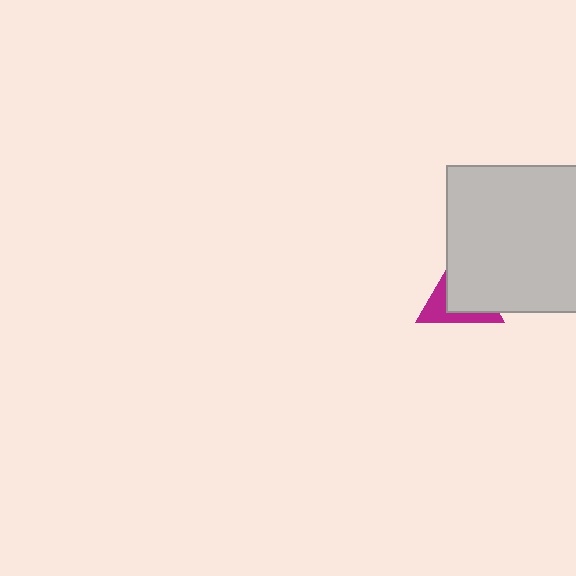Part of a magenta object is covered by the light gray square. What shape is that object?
It is a triangle.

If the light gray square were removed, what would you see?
You would see the complete magenta triangle.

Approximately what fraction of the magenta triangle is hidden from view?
Roughly 61% of the magenta triangle is hidden behind the light gray square.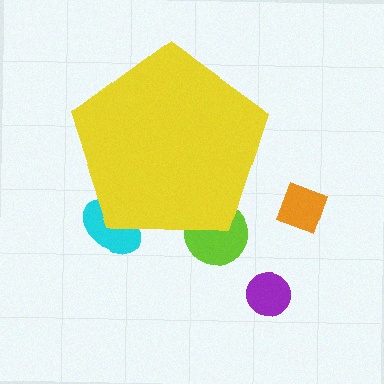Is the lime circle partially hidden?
Yes, the lime circle is partially hidden behind the yellow pentagon.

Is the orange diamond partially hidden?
No, the orange diamond is fully visible.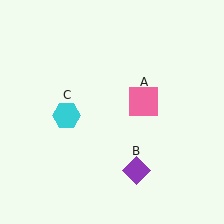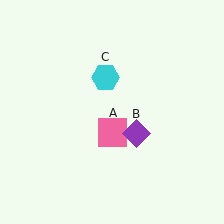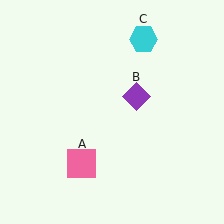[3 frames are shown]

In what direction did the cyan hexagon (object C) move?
The cyan hexagon (object C) moved up and to the right.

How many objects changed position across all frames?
3 objects changed position: pink square (object A), purple diamond (object B), cyan hexagon (object C).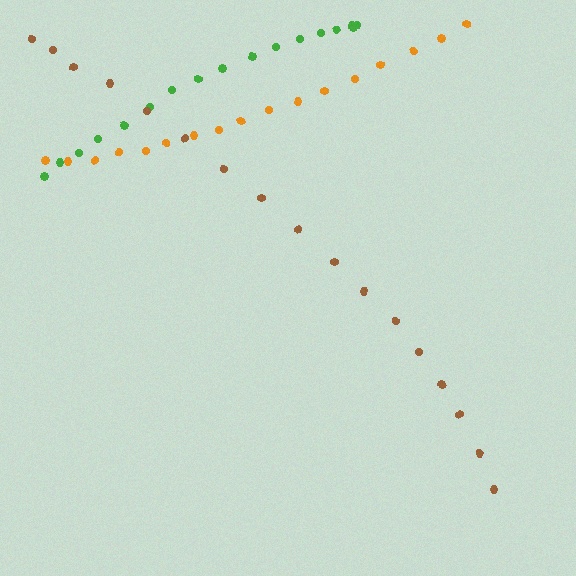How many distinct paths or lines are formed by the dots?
There are 3 distinct paths.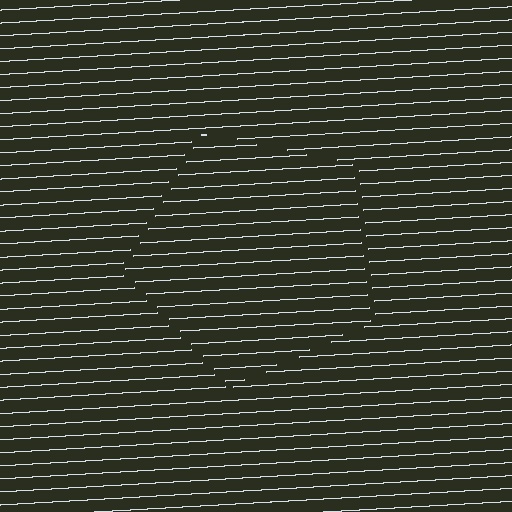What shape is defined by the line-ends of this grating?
An illusory pentagon. The interior of the shape contains the same grating, shifted by half a period — the contour is defined by the phase discontinuity where line-ends from the inner and outer gratings abut.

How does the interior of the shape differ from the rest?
The interior of the shape contains the same grating, shifted by half a period — the contour is defined by the phase discontinuity where line-ends from the inner and outer gratings abut.